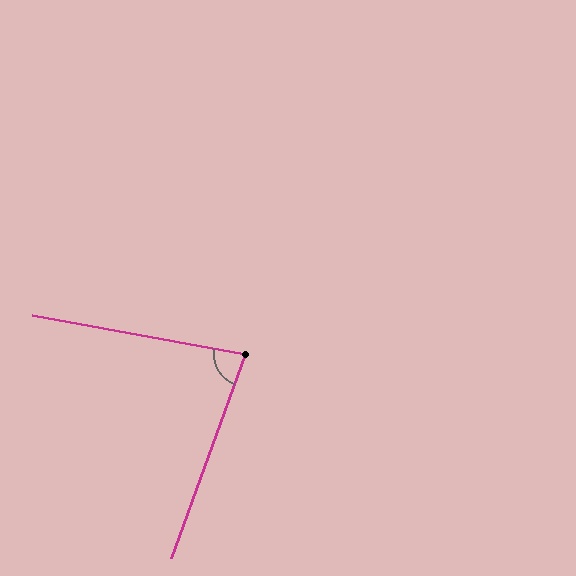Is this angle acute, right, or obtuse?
It is acute.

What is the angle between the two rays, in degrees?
Approximately 81 degrees.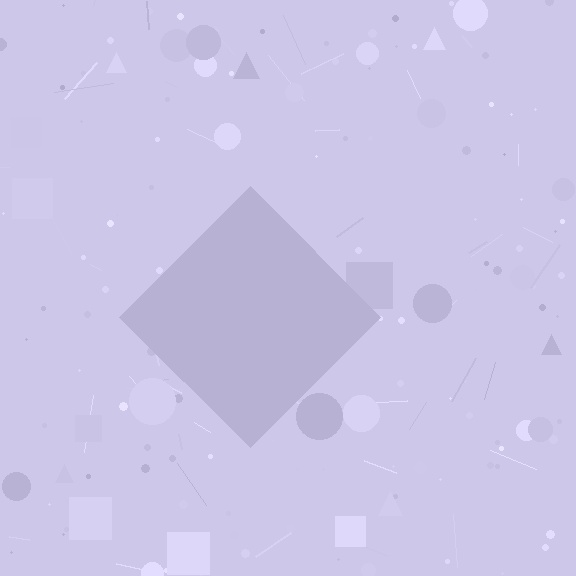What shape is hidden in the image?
A diamond is hidden in the image.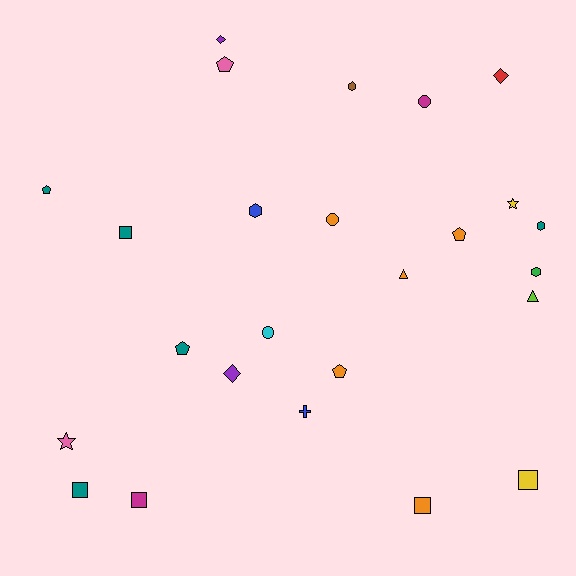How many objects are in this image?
There are 25 objects.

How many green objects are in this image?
There is 1 green object.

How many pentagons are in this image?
There are 5 pentagons.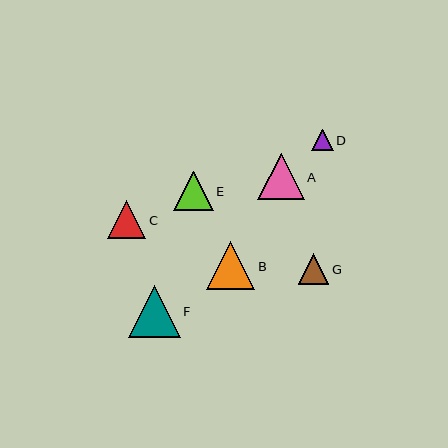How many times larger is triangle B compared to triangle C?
Triangle B is approximately 1.3 times the size of triangle C.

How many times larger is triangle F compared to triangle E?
Triangle F is approximately 1.3 times the size of triangle E.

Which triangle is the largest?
Triangle F is the largest with a size of approximately 52 pixels.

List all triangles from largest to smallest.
From largest to smallest: F, B, A, E, C, G, D.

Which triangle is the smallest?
Triangle D is the smallest with a size of approximately 21 pixels.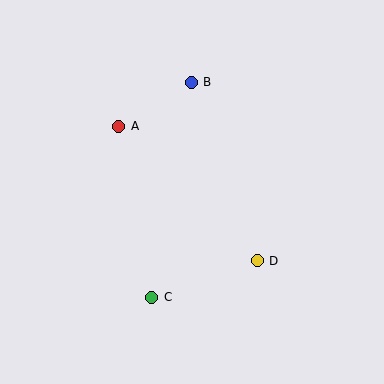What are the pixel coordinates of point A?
Point A is at (119, 126).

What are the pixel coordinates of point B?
Point B is at (191, 82).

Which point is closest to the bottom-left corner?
Point C is closest to the bottom-left corner.